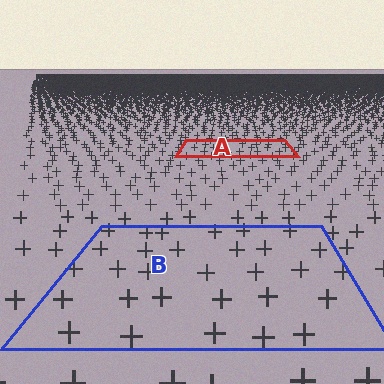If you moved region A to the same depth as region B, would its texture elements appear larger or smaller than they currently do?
They would appear larger. At a closer depth, the same texture elements are projected at a bigger on-screen size.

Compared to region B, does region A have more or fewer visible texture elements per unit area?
Region A has more texture elements per unit area — they are packed more densely because it is farther away.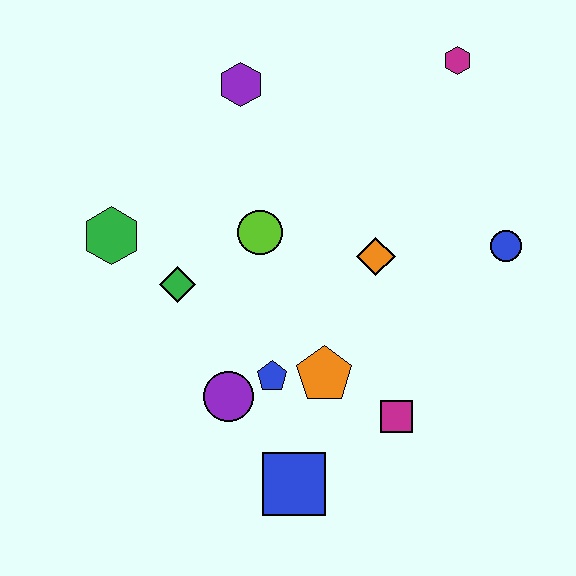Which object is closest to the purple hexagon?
The lime circle is closest to the purple hexagon.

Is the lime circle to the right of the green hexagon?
Yes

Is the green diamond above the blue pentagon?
Yes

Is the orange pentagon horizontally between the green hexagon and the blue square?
No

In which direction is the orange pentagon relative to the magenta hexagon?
The orange pentagon is below the magenta hexagon.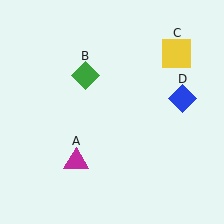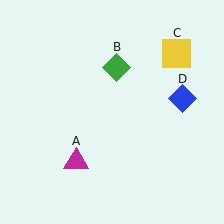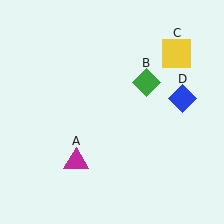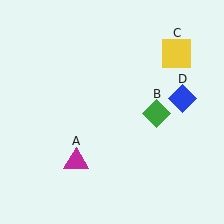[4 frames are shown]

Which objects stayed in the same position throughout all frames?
Magenta triangle (object A) and yellow square (object C) and blue diamond (object D) remained stationary.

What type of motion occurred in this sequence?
The green diamond (object B) rotated clockwise around the center of the scene.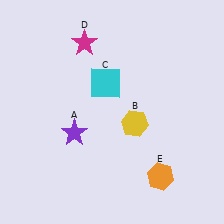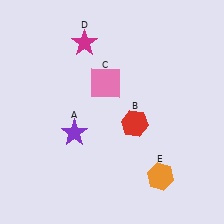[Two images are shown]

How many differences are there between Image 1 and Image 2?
There are 2 differences between the two images.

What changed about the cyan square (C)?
In Image 1, C is cyan. In Image 2, it changed to pink.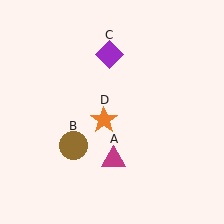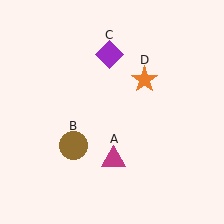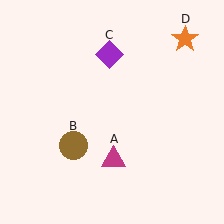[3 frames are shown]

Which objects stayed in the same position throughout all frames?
Magenta triangle (object A) and brown circle (object B) and purple diamond (object C) remained stationary.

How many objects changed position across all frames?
1 object changed position: orange star (object D).